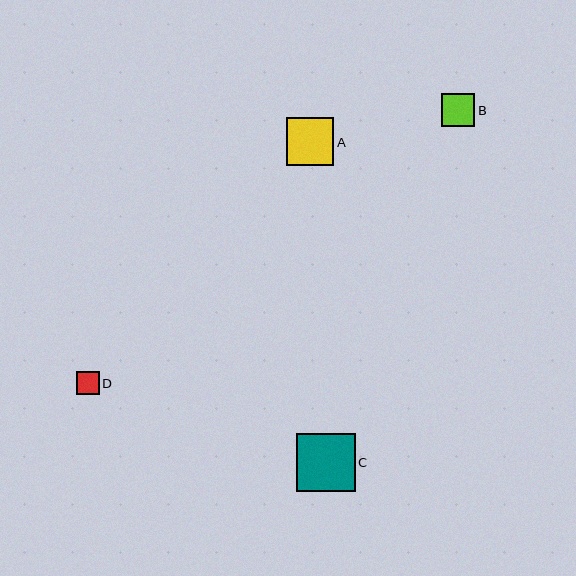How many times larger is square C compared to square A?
Square C is approximately 1.2 times the size of square A.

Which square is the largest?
Square C is the largest with a size of approximately 59 pixels.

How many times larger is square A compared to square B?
Square A is approximately 1.4 times the size of square B.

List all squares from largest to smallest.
From largest to smallest: C, A, B, D.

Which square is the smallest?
Square D is the smallest with a size of approximately 23 pixels.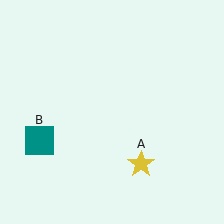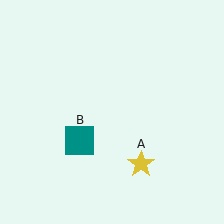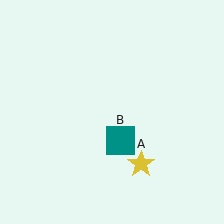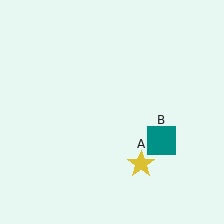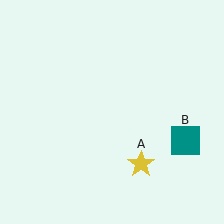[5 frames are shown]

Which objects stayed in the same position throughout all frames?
Yellow star (object A) remained stationary.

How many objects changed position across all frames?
1 object changed position: teal square (object B).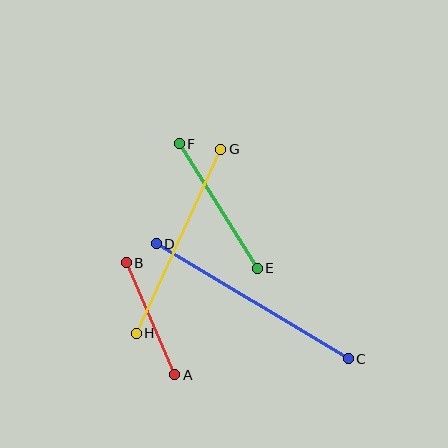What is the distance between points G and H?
The distance is approximately 202 pixels.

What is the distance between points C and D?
The distance is approximately 224 pixels.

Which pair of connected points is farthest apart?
Points C and D are farthest apart.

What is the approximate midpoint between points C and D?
The midpoint is at approximately (252, 301) pixels.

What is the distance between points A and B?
The distance is approximately 122 pixels.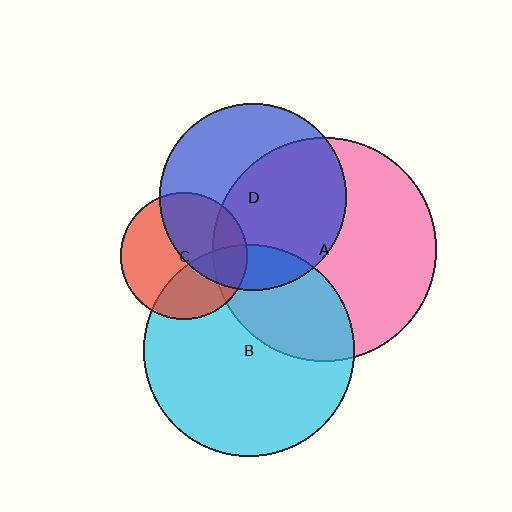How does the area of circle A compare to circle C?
Approximately 3.1 times.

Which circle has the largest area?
Circle A (pink).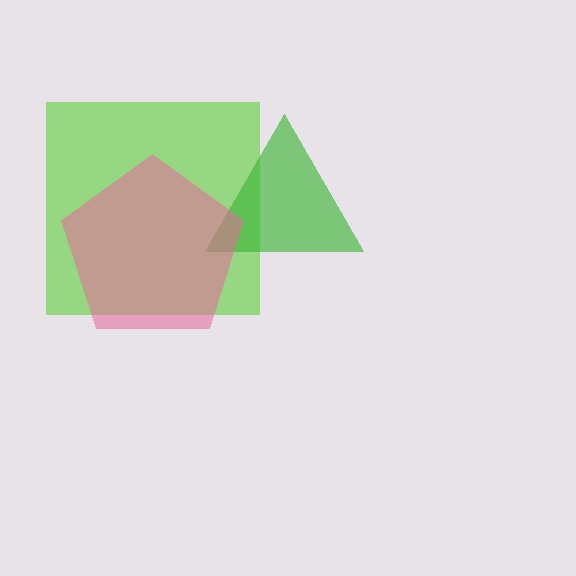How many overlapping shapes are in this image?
There are 3 overlapping shapes in the image.